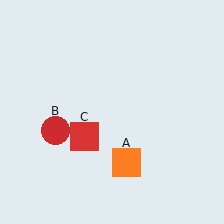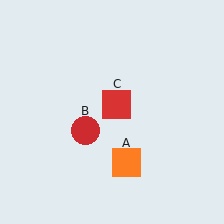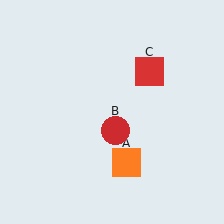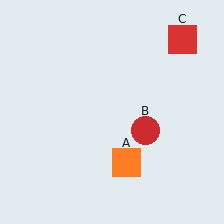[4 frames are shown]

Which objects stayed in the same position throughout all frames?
Orange square (object A) remained stationary.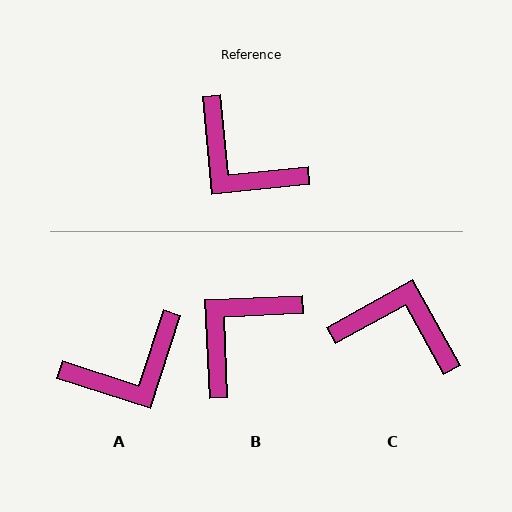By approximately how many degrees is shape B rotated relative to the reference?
Approximately 93 degrees clockwise.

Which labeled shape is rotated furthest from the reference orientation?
C, about 157 degrees away.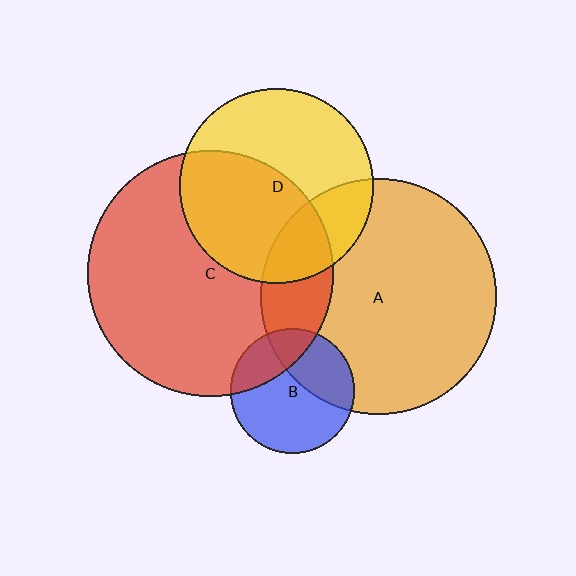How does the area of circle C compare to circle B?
Approximately 3.9 times.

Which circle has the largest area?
Circle C (red).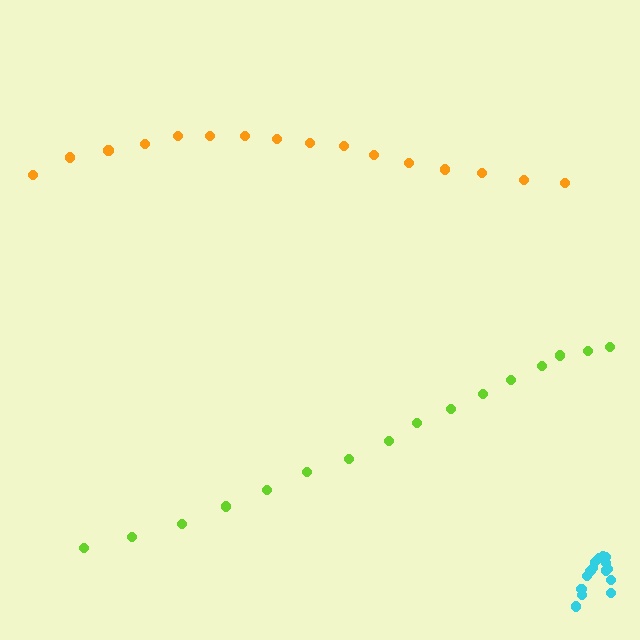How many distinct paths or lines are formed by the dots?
There are 3 distinct paths.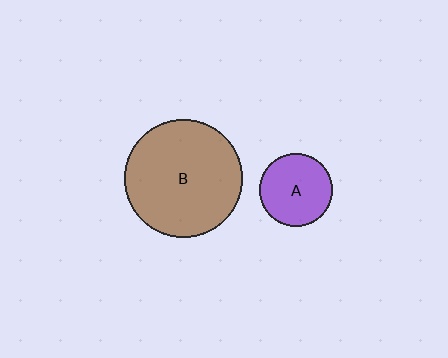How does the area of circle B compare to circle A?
Approximately 2.6 times.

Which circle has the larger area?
Circle B (brown).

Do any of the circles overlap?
No, none of the circles overlap.